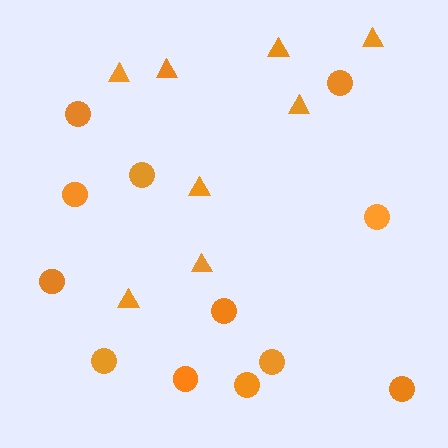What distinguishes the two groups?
There are 2 groups: one group of circles (12) and one group of triangles (8).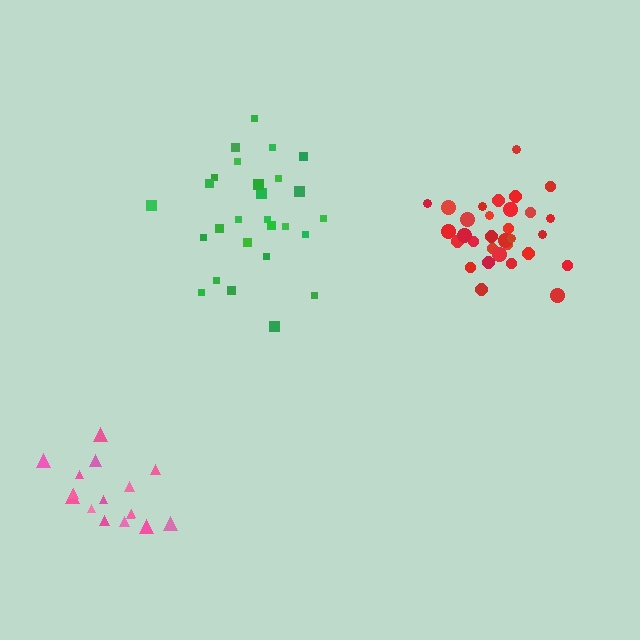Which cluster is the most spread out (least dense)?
Green.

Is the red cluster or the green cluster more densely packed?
Red.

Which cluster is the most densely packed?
Red.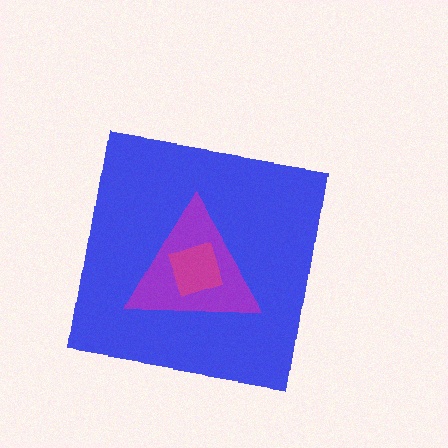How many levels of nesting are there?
3.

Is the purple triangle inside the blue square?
Yes.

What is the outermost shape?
The blue square.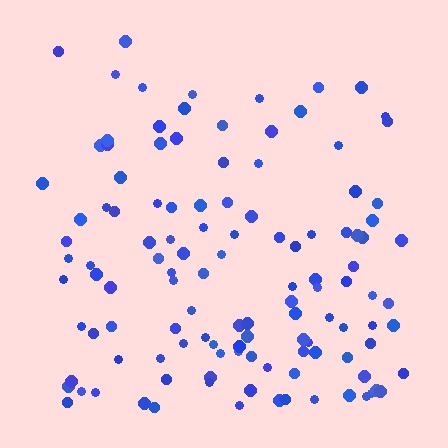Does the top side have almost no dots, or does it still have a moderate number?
Still a moderate number, just noticeably fewer than the bottom.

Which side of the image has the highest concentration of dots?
The bottom.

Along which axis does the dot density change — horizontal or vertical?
Vertical.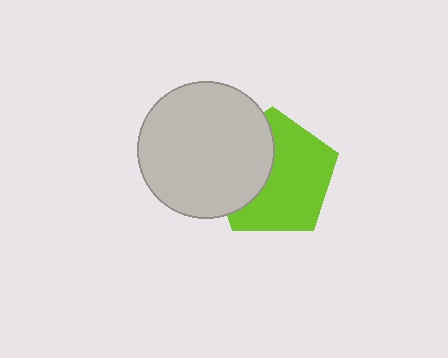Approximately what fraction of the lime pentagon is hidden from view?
Roughly 37% of the lime pentagon is hidden behind the light gray circle.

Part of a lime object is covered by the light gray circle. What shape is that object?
It is a pentagon.